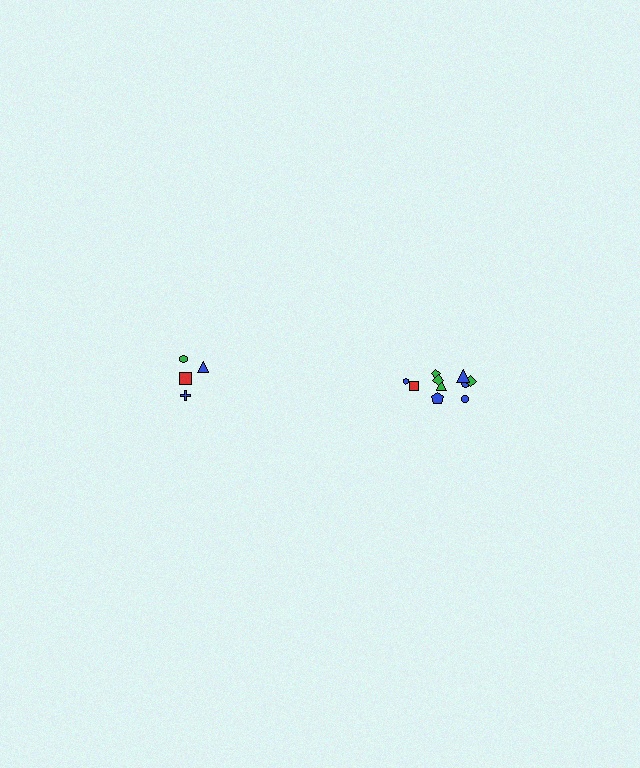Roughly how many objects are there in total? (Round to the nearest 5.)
Roughly 15 objects in total.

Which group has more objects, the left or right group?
The right group.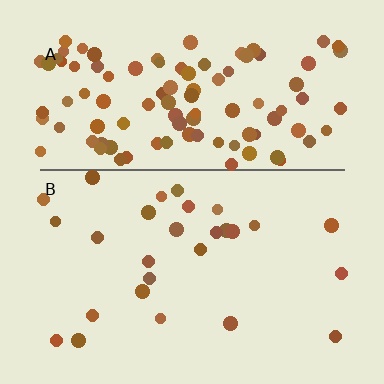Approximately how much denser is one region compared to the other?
Approximately 3.9× — region A over region B.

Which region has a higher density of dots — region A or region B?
A (the top).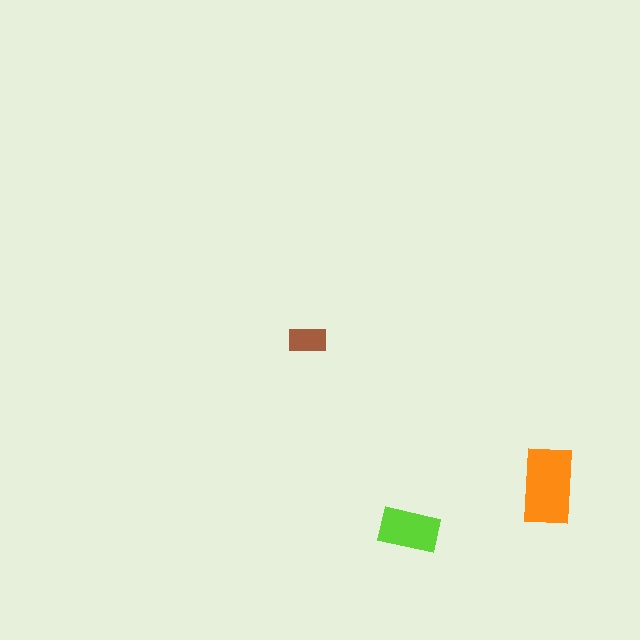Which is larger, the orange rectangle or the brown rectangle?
The orange one.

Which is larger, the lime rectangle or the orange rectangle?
The orange one.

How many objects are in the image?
There are 3 objects in the image.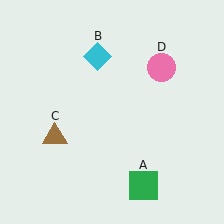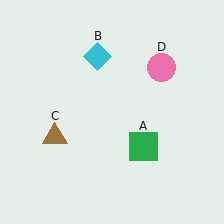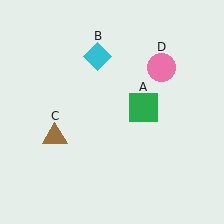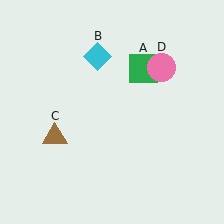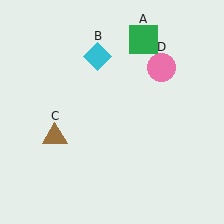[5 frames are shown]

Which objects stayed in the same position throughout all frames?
Cyan diamond (object B) and brown triangle (object C) and pink circle (object D) remained stationary.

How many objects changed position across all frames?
1 object changed position: green square (object A).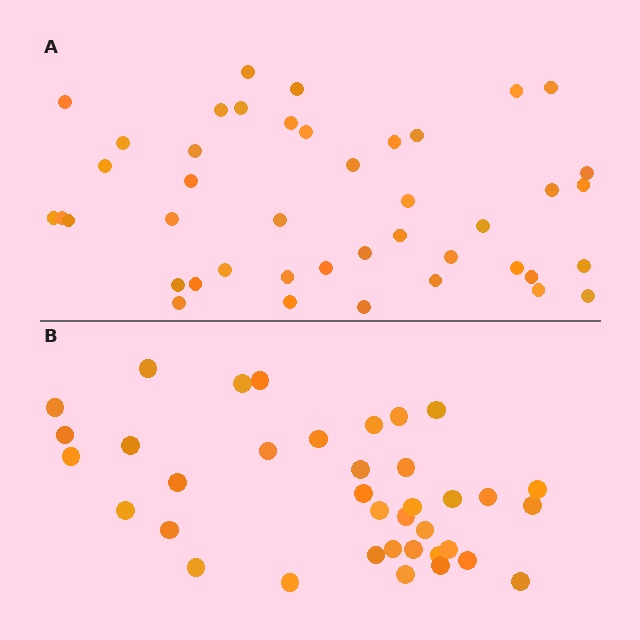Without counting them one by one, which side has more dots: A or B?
Region A (the top region) has more dots.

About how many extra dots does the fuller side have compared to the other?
Region A has about 6 more dots than region B.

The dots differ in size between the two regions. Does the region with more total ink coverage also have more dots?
No. Region B has more total ink coverage because its dots are larger, but region A actually contains more individual dots. Total area can be misleading — the number of items is what matters here.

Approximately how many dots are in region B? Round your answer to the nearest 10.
About 40 dots. (The exact count is 37, which rounds to 40.)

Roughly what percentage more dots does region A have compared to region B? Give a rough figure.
About 15% more.